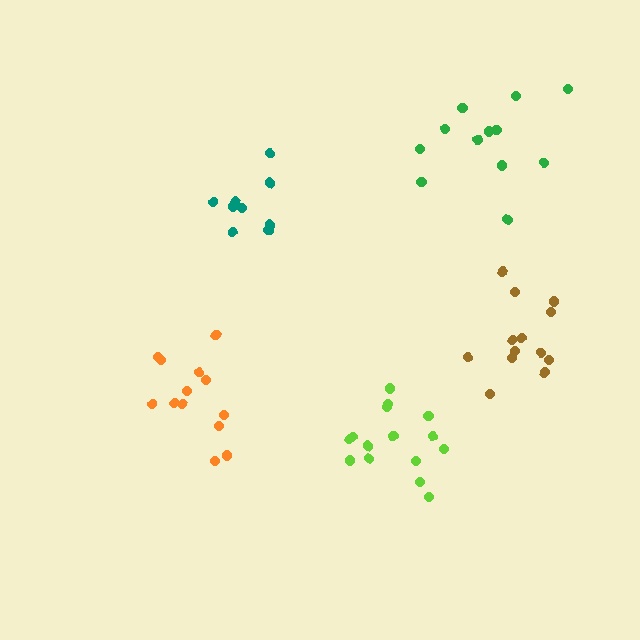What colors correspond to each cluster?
The clusters are colored: green, teal, orange, lime, brown.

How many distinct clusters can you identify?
There are 5 distinct clusters.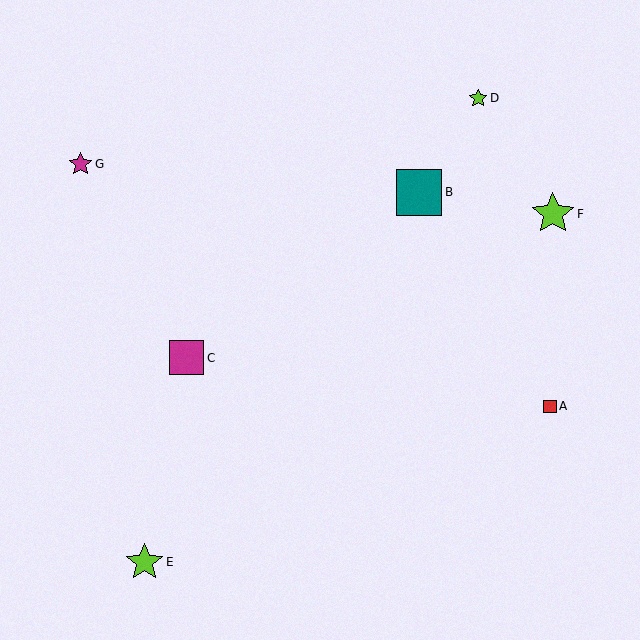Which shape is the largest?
The teal square (labeled B) is the largest.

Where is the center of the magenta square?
The center of the magenta square is at (186, 358).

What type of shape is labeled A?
Shape A is a red square.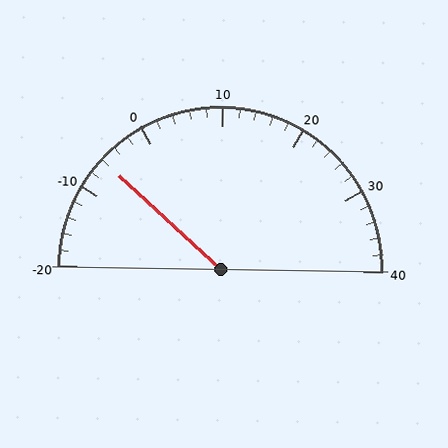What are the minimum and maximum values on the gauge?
The gauge ranges from -20 to 40.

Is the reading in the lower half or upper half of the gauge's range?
The reading is in the lower half of the range (-20 to 40).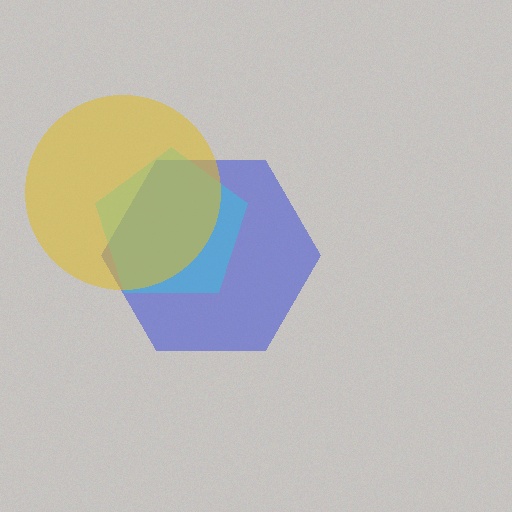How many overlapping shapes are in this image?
There are 3 overlapping shapes in the image.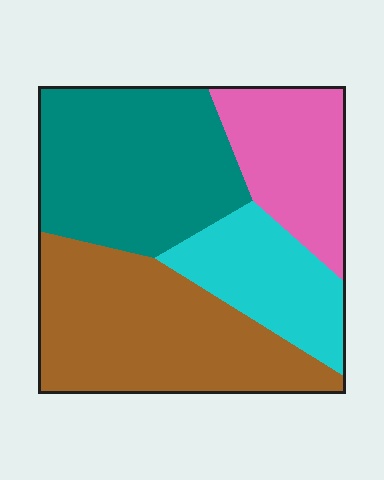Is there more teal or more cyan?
Teal.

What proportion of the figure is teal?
Teal takes up between a sixth and a third of the figure.